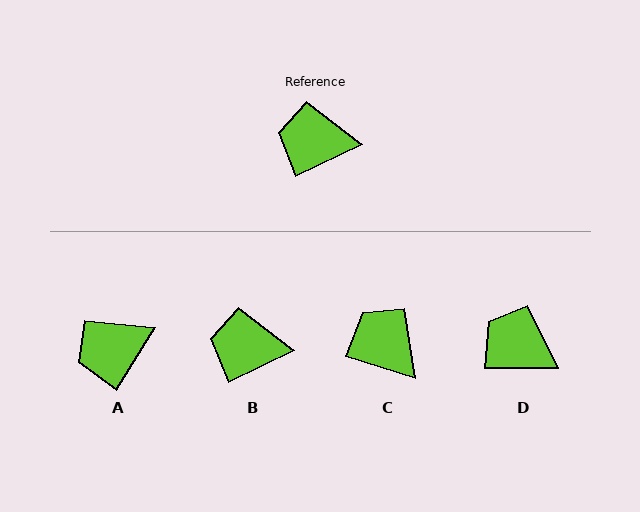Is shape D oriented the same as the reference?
No, it is off by about 26 degrees.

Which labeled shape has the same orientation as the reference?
B.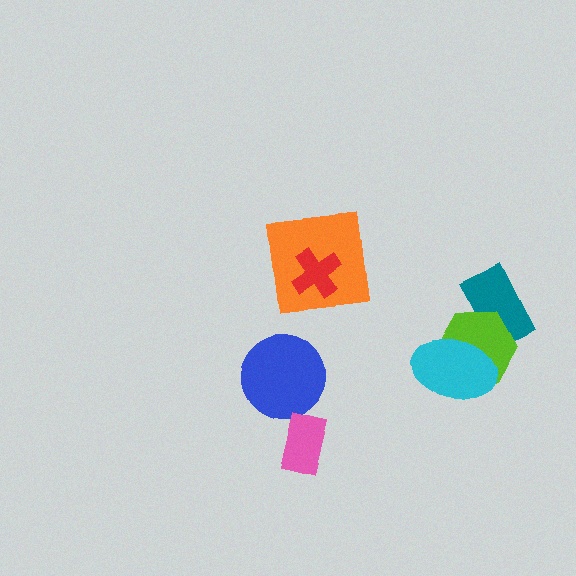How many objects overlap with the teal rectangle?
1 object overlaps with the teal rectangle.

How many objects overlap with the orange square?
1 object overlaps with the orange square.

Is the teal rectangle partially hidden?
Yes, it is partially covered by another shape.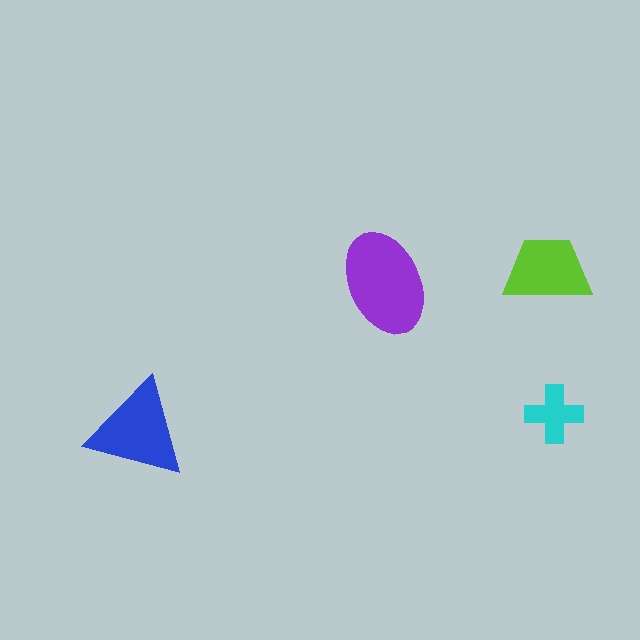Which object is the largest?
The purple ellipse.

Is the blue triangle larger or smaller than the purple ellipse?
Smaller.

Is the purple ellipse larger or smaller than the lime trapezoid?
Larger.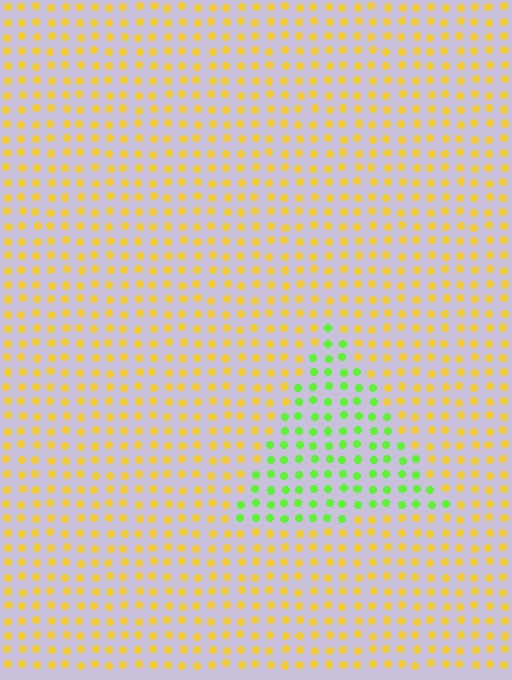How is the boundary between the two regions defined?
The boundary is defined purely by a slight shift in hue (about 59 degrees). Spacing, size, and orientation are identical on both sides.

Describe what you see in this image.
The image is filled with small yellow elements in a uniform arrangement. A triangle-shaped region is visible where the elements are tinted to a slightly different hue, forming a subtle color boundary.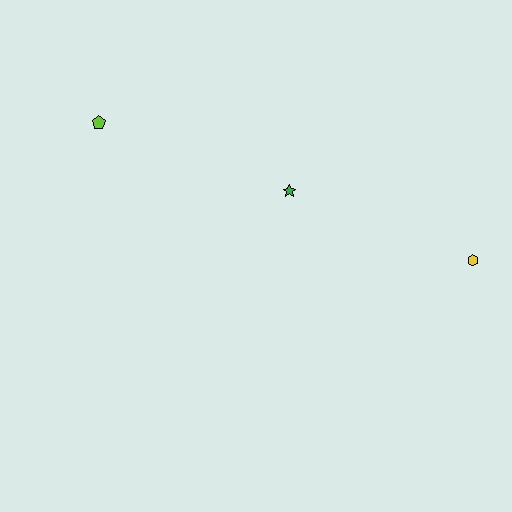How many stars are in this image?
There is 1 star.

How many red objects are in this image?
There are no red objects.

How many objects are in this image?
There are 3 objects.